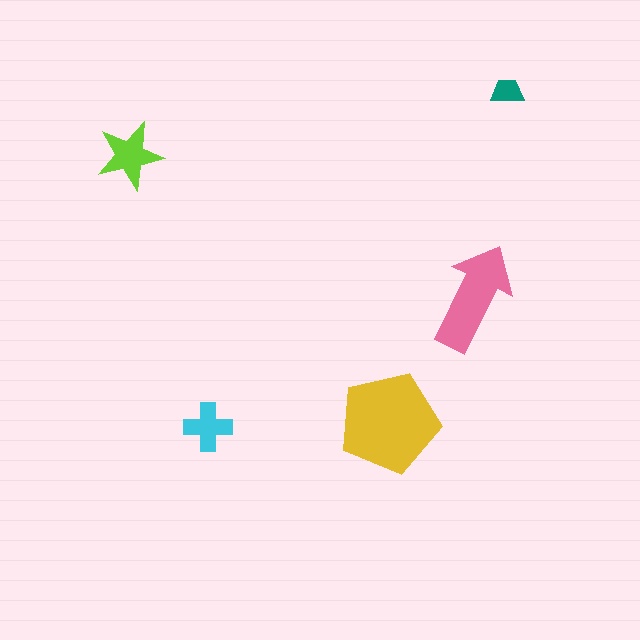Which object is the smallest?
The teal trapezoid.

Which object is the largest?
The yellow pentagon.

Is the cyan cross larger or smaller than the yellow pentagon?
Smaller.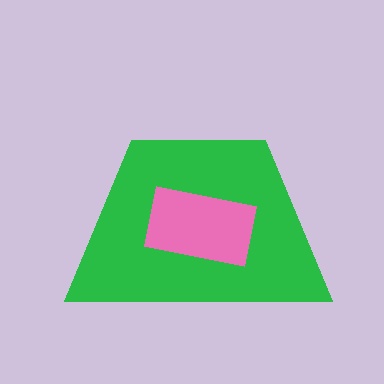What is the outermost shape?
The green trapezoid.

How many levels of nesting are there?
2.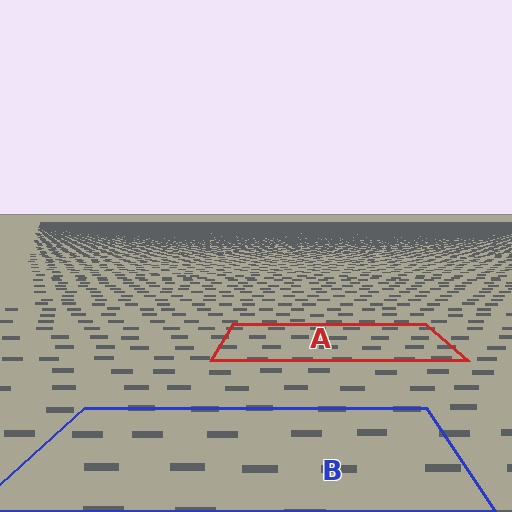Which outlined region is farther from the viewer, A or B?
Region A is farther from the viewer — the texture elements inside it appear smaller and more densely packed.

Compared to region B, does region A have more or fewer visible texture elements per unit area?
Region A has more texture elements per unit area — they are packed more densely because it is farther away.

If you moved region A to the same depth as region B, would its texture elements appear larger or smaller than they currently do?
They would appear larger. At a closer depth, the same texture elements are projected at a bigger on-screen size.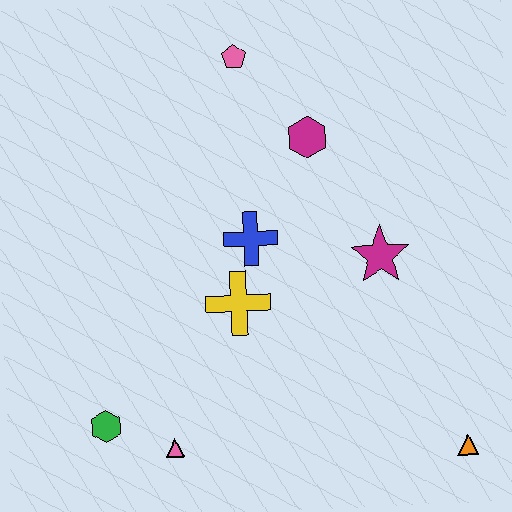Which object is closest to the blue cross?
The yellow cross is closest to the blue cross.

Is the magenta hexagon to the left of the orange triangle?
Yes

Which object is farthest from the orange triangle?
The pink pentagon is farthest from the orange triangle.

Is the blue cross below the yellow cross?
No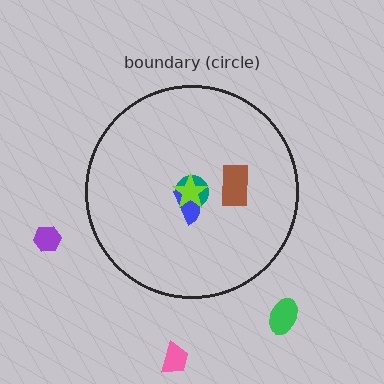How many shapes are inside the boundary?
4 inside, 3 outside.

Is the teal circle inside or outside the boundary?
Inside.